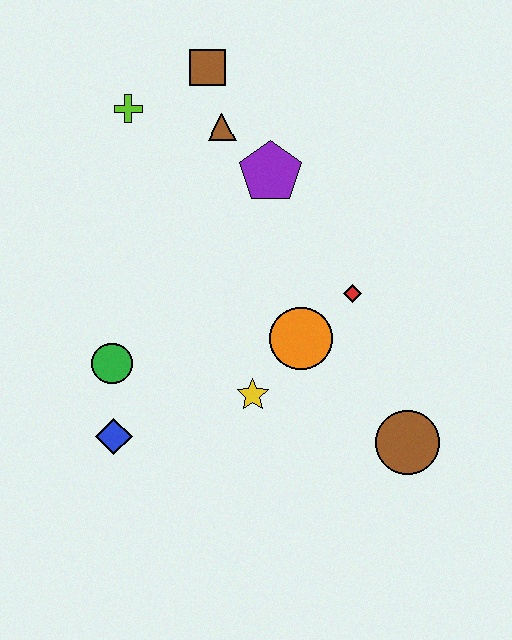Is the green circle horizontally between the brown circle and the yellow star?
No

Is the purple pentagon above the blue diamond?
Yes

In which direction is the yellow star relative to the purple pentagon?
The yellow star is below the purple pentagon.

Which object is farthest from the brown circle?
The lime cross is farthest from the brown circle.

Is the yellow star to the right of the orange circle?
No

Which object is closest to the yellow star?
The orange circle is closest to the yellow star.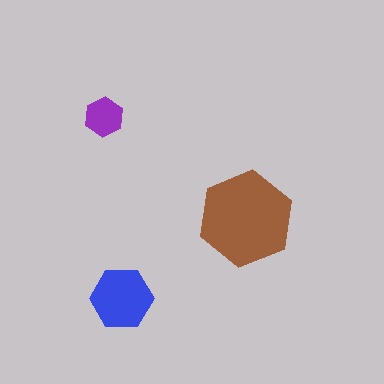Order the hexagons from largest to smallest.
the brown one, the blue one, the purple one.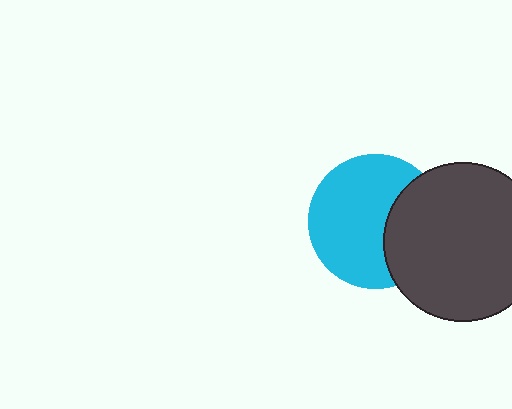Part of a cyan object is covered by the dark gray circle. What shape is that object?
It is a circle.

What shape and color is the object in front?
The object in front is a dark gray circle.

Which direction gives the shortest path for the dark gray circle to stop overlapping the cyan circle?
Moving right gives the shortest separation.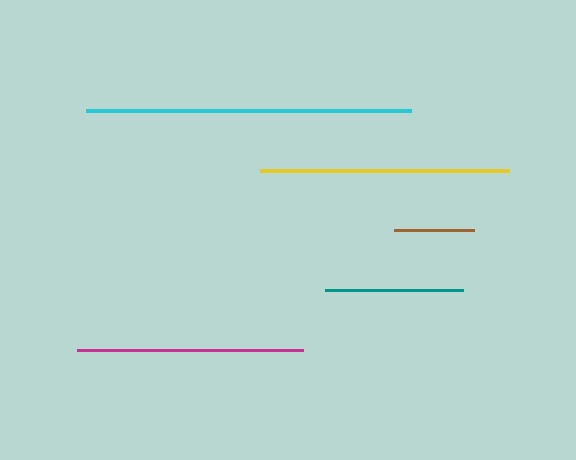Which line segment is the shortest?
The brown line is the shortest at approximately 80 pixels.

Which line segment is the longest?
The cyan line is the longest at approximately 324 pixels.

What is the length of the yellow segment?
The yellow segment is approximately 249 pixels long.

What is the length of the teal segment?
The teal segment is approximately 138 pixels long.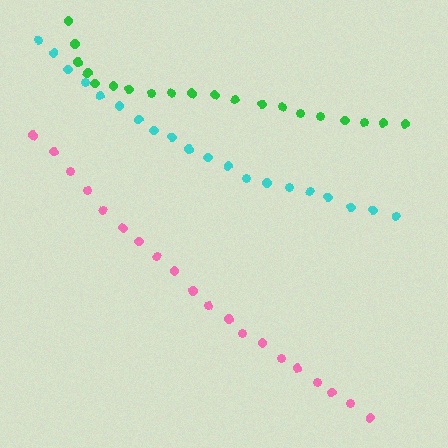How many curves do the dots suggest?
There are 3 distinct paths.